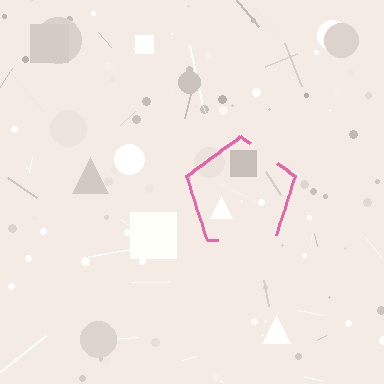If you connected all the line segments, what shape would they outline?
They would outline a pentagon.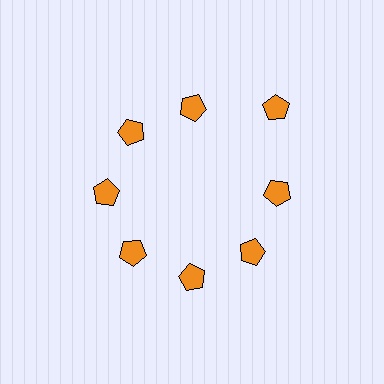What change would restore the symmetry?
The symmetry would be restored by moving it inward, back onto the ring so that all 8 pentagons sit at equal angles and equal distance from the center.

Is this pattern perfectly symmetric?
No. The 8 orange pentagons are arranged in a ring, but one element near the 2 o'clock position is pushed outward from the center, breaking the 8-fold rotational symmetry.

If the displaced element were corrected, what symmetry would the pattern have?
It would have 8-fold rotational symmetry — the pattern would map onto itself every 45 degrees.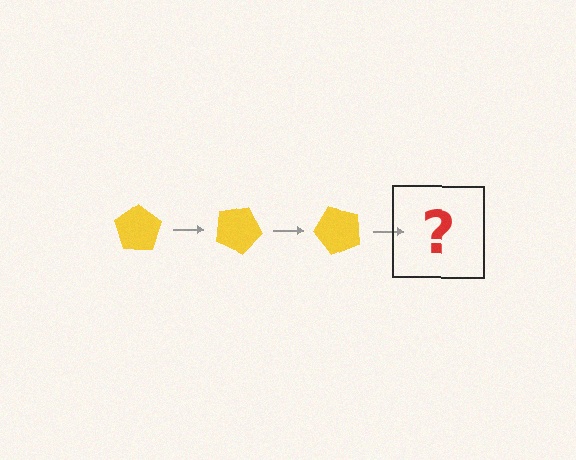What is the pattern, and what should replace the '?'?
The pattern is that the pentagon rotates 25 degrees each step. The '?' should be a yellow pentagon rotated 75 degrees.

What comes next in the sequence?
The next element should be a yellow pentagon rotated 75 degrees.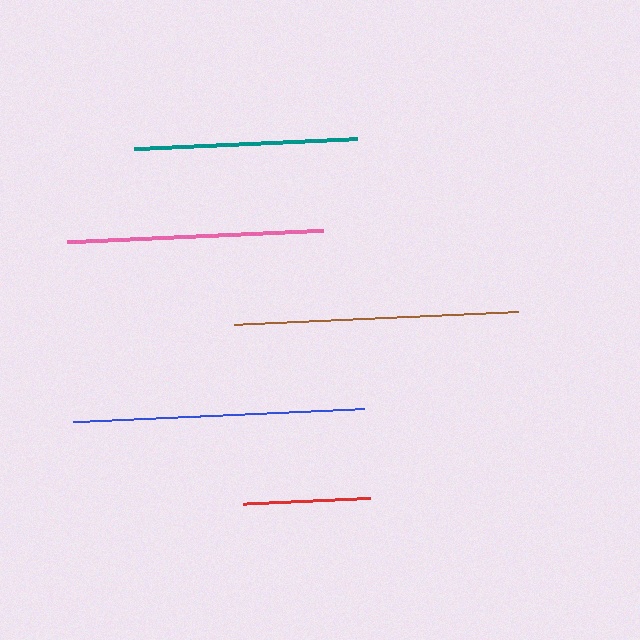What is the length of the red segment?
The red segment is approximately 127 pixels long.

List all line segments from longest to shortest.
From longest to shortest: blue, brown, pink, teal, red.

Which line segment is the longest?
The blue line is the longest at approximately 290 pixels.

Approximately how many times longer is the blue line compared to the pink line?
The blue line is approximately 1.1 times the length of the pink line.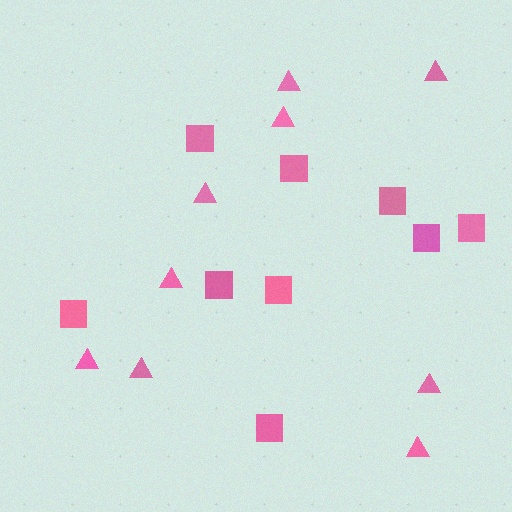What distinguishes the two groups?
There are 2 groups: one group of triangles (9) and one group of squares (9).